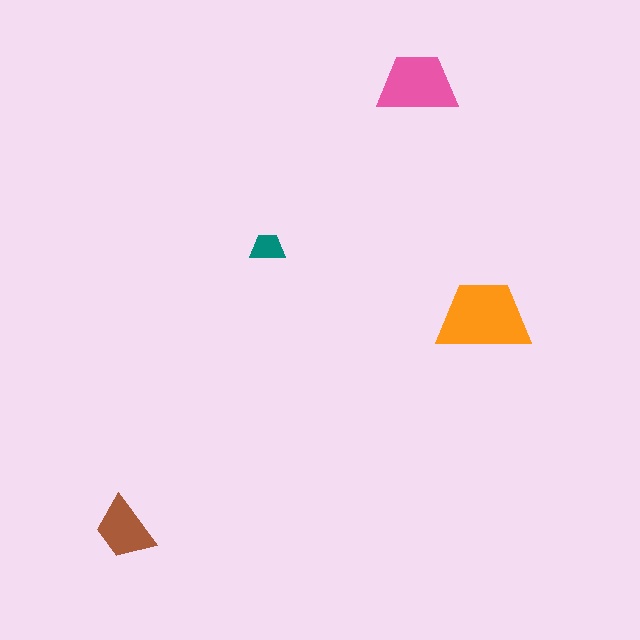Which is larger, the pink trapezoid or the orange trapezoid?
The orange one.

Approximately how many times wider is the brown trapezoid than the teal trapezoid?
About 2 times wider.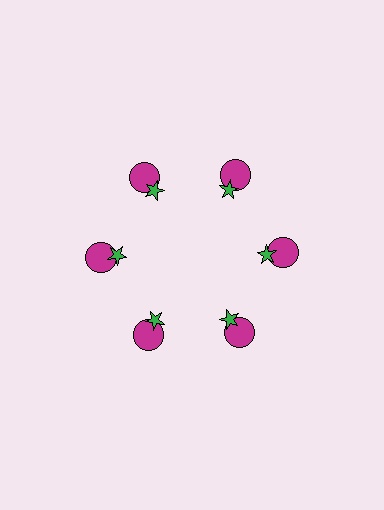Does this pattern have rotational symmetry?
Yes, this pattern has 6-fold rotational symmetry. It looks the same after rotating 60 degrees around the center.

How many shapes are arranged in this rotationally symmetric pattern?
There are 12 shapes, arranged in 6 groups of 2.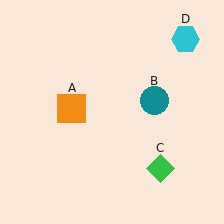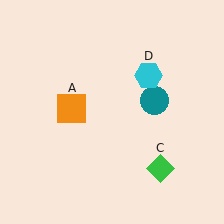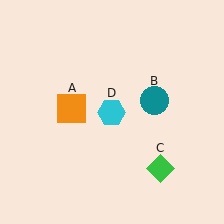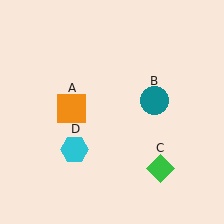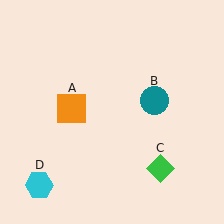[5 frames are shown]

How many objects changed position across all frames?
1 object changed position: cyan hexagon (object D).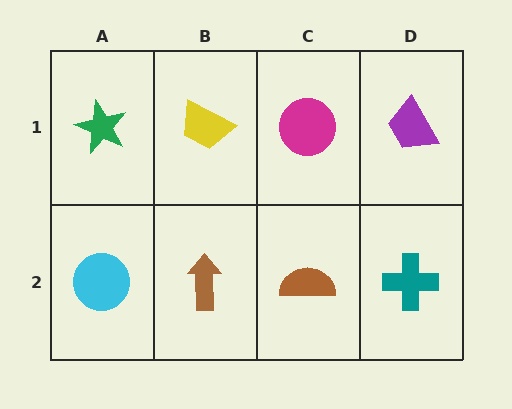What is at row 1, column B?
A yellow trapezoid.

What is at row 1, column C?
A magenta circle.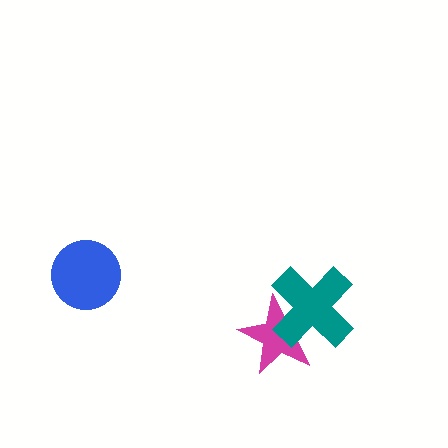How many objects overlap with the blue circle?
0 objects overlap with the blue circle.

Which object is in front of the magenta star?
The teal cross is in front of the magenta star.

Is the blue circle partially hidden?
No, no other shape covers it.